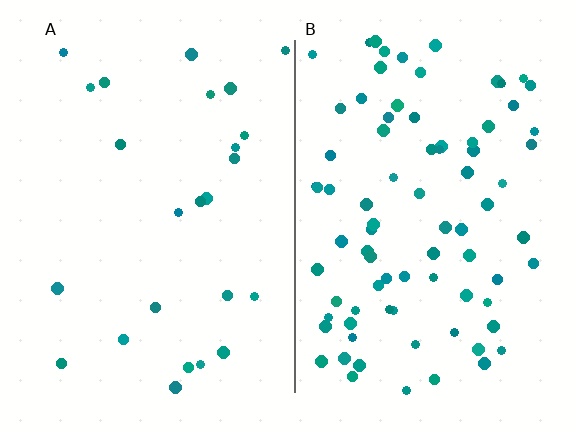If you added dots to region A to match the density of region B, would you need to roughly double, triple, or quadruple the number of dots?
Approximately triple.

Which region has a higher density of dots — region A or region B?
B (the right).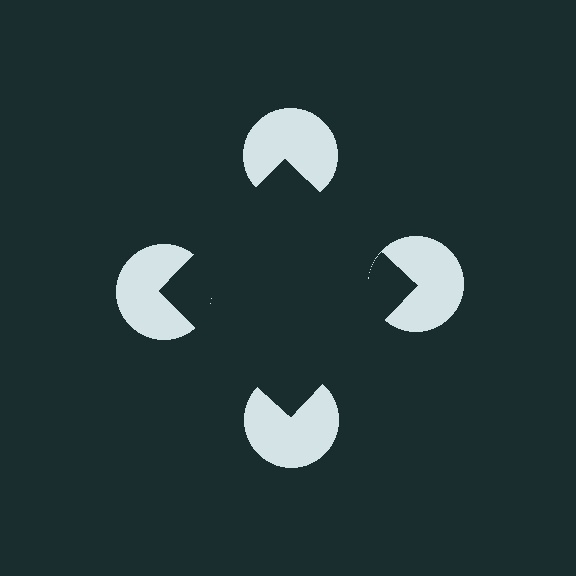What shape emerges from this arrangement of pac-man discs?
An illusory square — its edges are inferred from the aligned wedge cuts in the pac-man discs, not physically drawn.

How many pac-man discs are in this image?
There are 4 — one at each vertex of the illusory square.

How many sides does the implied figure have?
4 sides.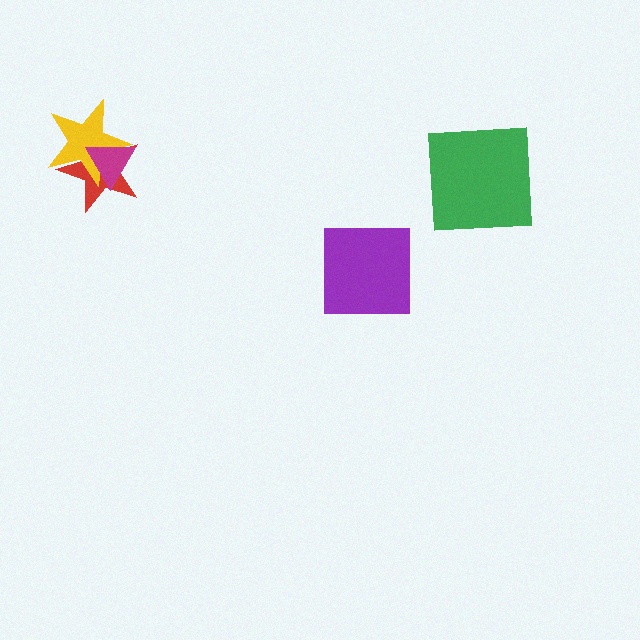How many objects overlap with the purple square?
0 objects overlap with the purple square.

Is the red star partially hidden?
Yes, it is partially covered by another shape.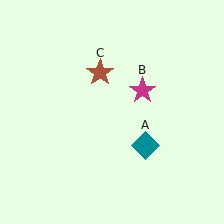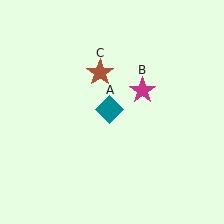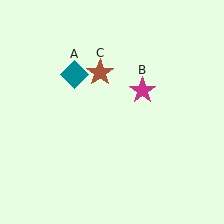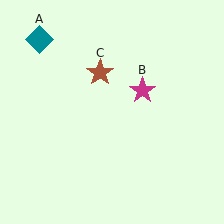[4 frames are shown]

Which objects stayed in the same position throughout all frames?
Magenta star (object B) and brown star (object C) remained stationary.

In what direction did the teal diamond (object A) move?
The teal diamond (object A) moved up and to the left.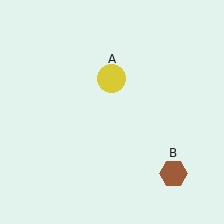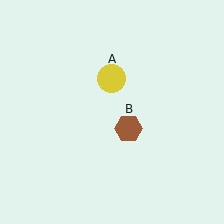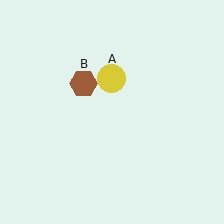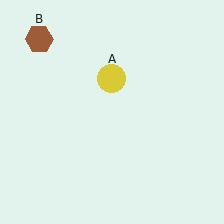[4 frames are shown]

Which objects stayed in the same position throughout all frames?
Yellow circle (object A) remained stationary.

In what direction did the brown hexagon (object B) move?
The brown hexagon (object B) moved up and to the left.